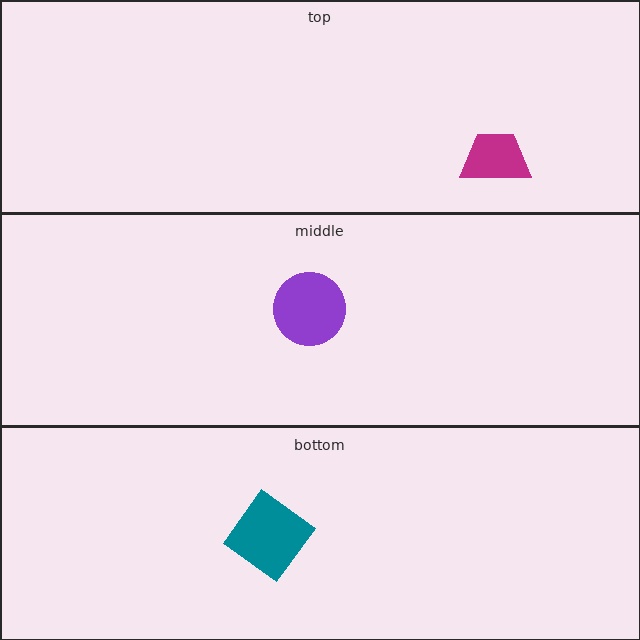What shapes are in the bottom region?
The teal diamond.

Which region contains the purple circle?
The middle region.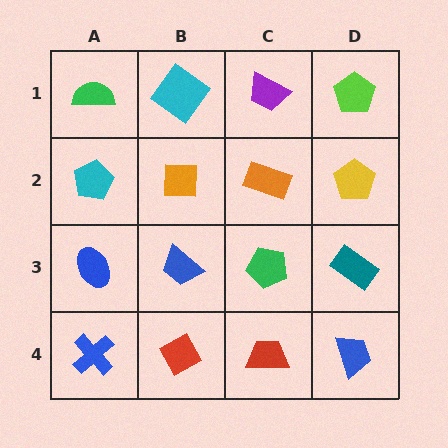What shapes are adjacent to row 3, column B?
An orange square (row 2, column B), a red diamond (row 4, column B), a blue ellipse (row 3, column A), a green pentagon (row 3, column C).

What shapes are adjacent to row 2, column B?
A cyan diamond (row 1, column B), a blue trapezoid (row 3, column B), a cyan pentagon (row 2, column A), an orange rectangle (row 2, column C).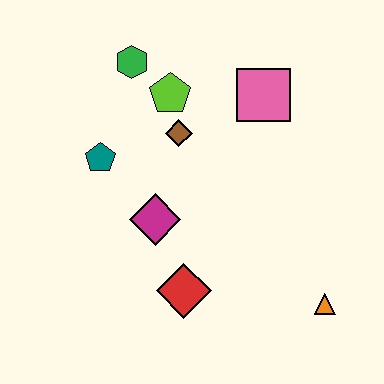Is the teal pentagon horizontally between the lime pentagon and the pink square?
No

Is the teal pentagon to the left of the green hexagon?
Yes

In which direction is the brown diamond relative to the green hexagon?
The brown diamond is below the green hexagon.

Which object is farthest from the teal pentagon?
The orange triangle is farthest from the teal pentagon.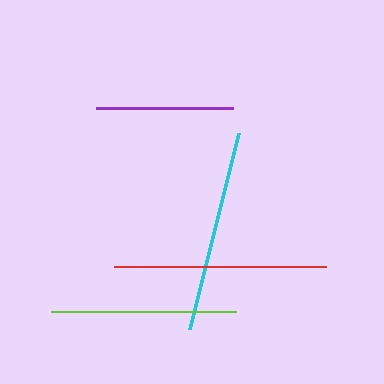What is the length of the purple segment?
The purple segment is approximately 137 pixels long.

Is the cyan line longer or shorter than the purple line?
The cyan line is longer than the purple line.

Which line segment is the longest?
The red line is the longest at approximately 212 pixels.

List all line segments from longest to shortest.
From longest to shortest: red, cyan, lime, purple.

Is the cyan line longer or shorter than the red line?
The red line is longer than the cyan line.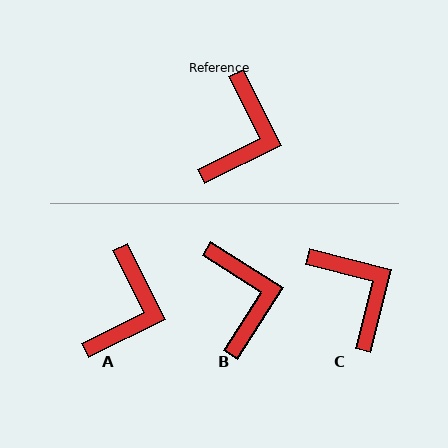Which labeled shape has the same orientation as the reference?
A.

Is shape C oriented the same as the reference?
No, it is off by about 49 degrees.